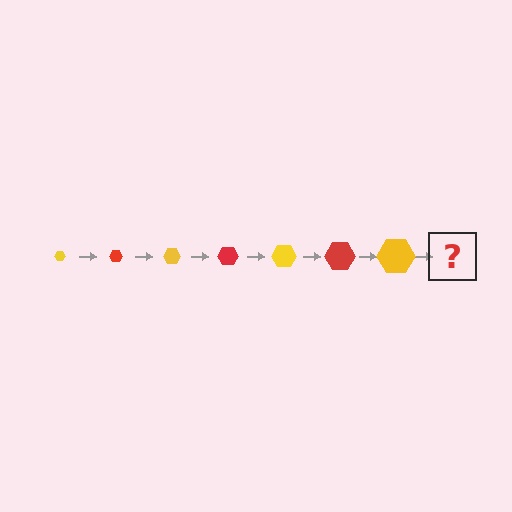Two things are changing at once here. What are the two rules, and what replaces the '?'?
The two rules are that the hexagon grows larger each step and the color cycles through yellow and red. The '?' should be a red hexagon, larger than the previous one.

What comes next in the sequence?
The next element should be a red hexagon, larger than the previous one.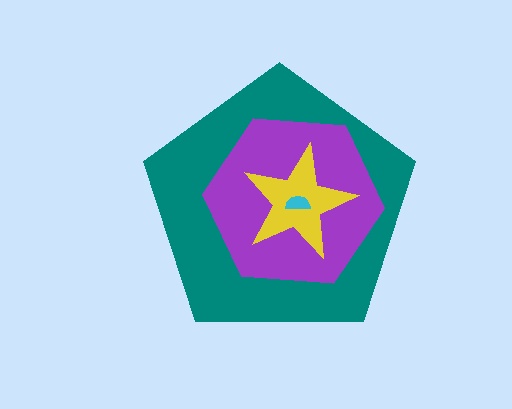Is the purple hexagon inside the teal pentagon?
Yes.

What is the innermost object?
The cyan semicircle.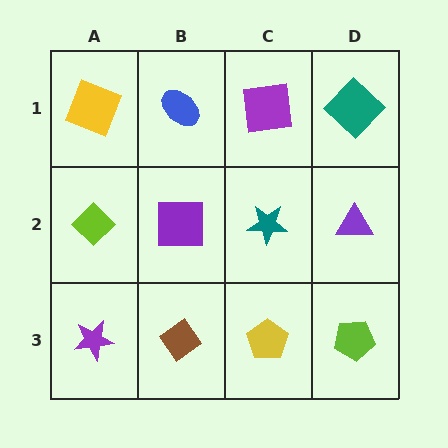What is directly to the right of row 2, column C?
A purple triangle.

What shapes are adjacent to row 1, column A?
A lime diamond (row 2, column A), a blue ellipse (row 1, column B).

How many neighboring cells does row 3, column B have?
3.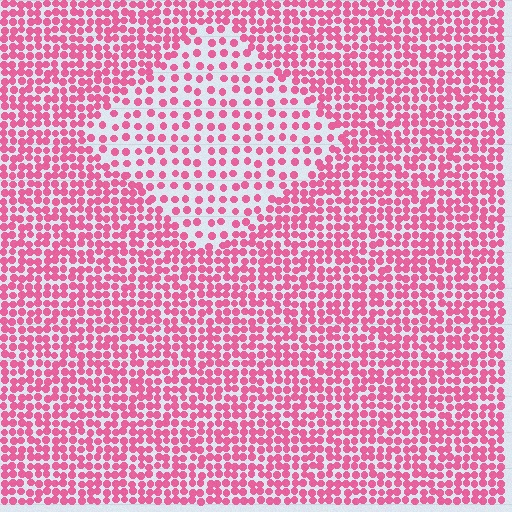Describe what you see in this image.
The image contains small pink elements arranged at two different densities. A diamond-shaped region is visible where the elements are less densely packed than the surrounding area.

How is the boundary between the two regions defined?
The boundary is defined by a change in element density (approximately 2.0x ratio). All elements are the same color, size, and shape.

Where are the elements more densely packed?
The elements are more densely packed outside the diamond boundary.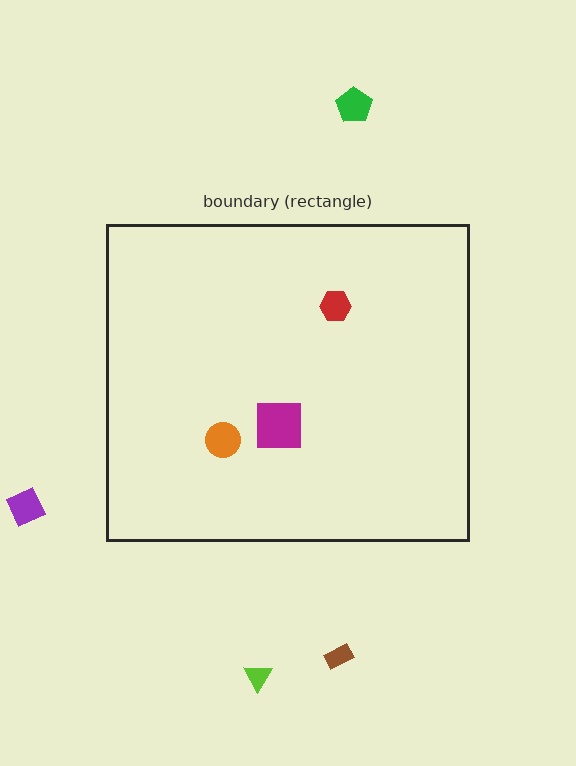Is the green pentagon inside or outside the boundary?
Outside.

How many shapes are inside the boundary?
3 inside, 4 outside.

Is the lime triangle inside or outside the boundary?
Outside.